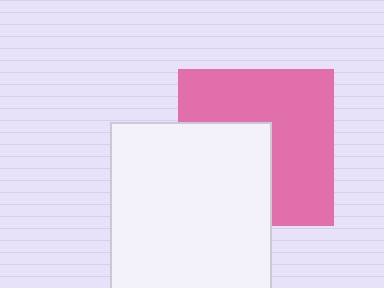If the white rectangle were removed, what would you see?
You would see the complete pink square.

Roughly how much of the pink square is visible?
About half of it is visible (roughly 60%).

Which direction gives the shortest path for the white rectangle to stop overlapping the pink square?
Moving toward the lower-left gives the shortest separation.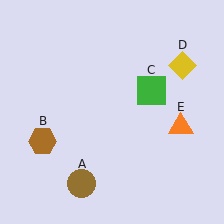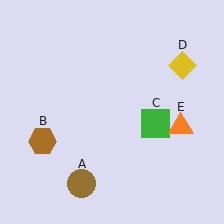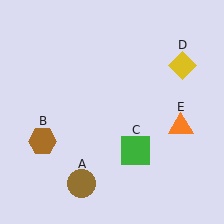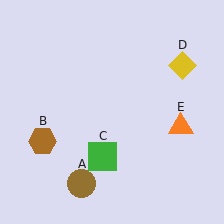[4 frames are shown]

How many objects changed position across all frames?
1 object changed position: green square (object C).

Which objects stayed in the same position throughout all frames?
Brown circle (object A) and brown hexagon (object B) and yellow diamond (object D) and orange triangle (object E) remained stationary.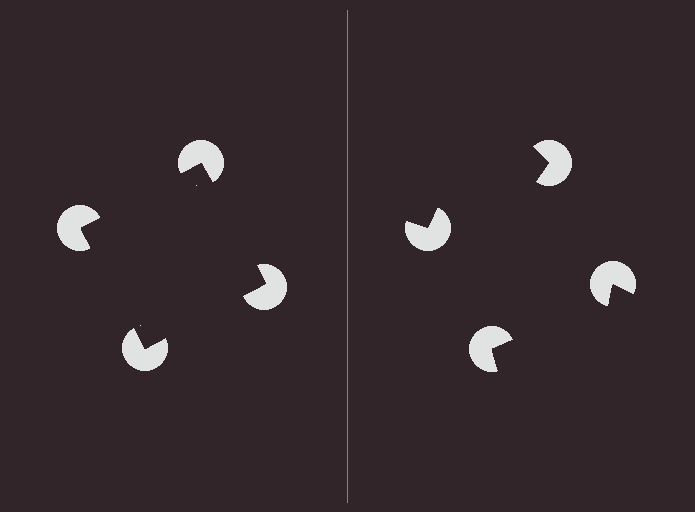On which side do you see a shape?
An illusory square appears on the left side. On the right side the wedge cuts are rotated, so no coherent shape forms.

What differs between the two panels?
The pac-man discs are positioned identically on both sides; only the wedge orientations differ. On the left they align to a square; on the right they are misaligned.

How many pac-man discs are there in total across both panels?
8 — 4 on each side.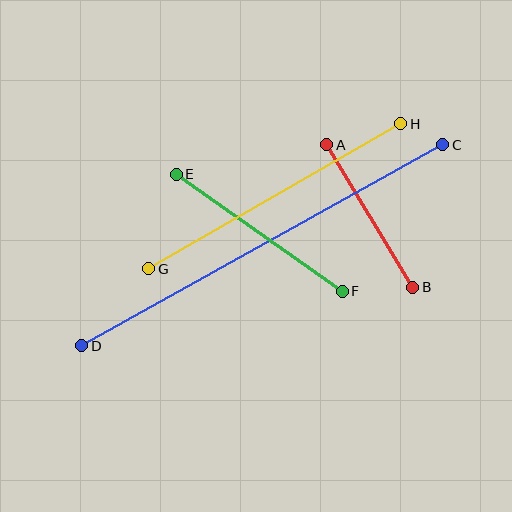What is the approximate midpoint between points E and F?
The midpoint is at approximately (259, 233) pixels.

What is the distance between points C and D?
The distance is approximately 413 pixels.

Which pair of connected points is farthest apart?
Points C and D are farthest apart.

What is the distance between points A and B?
The distance is approximately 167 pixels.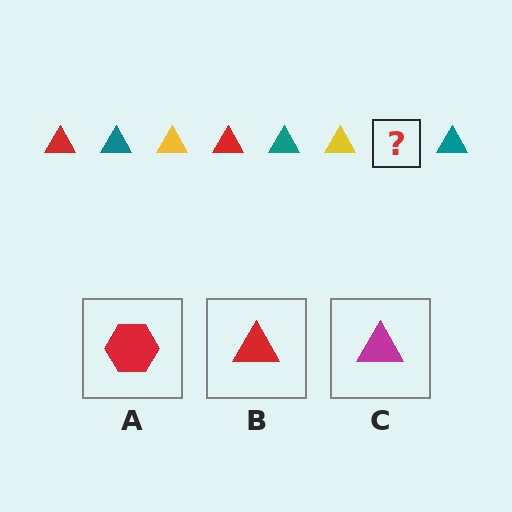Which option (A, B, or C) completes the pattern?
B.